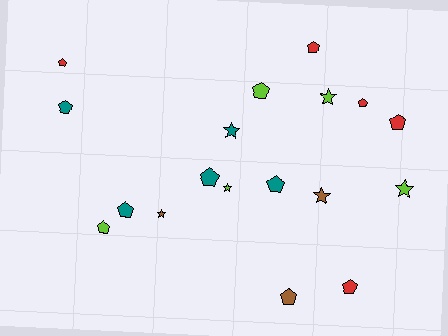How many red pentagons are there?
There are 5 red pentagons.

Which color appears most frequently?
Lime, with 5 objects.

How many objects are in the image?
There are 18 objects.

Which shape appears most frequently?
Pentagon, with 12 objects.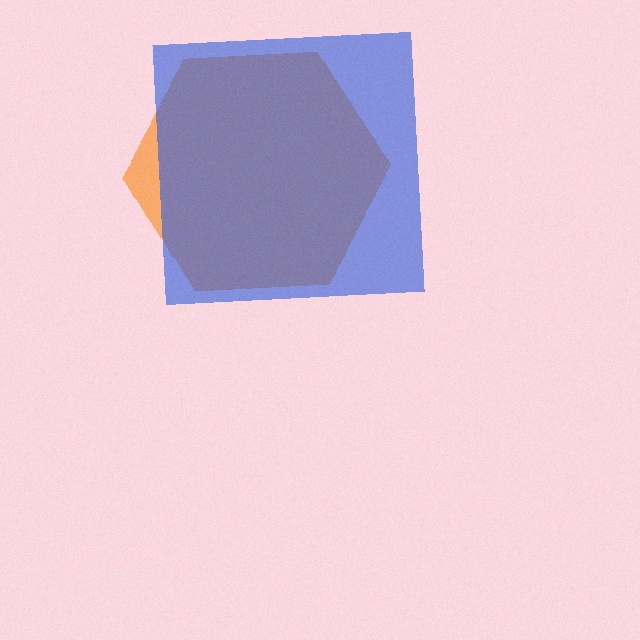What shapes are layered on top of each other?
The layered shapes are: an orange hexagon, a blue square.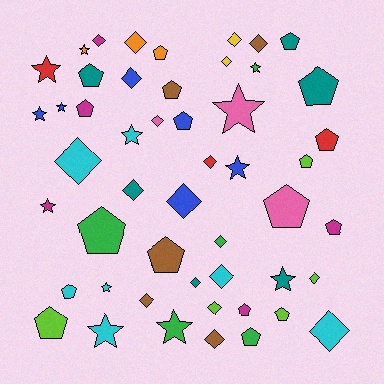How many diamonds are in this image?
There are 19 diamonds.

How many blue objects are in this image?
There are 6 blue objects.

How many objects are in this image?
There are 50 objects.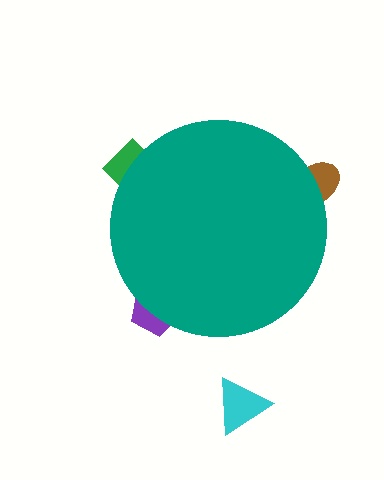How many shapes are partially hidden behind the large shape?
3 shapes are partially hidden.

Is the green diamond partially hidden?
Yes, the green diamond is partially hidden behind the teal circle.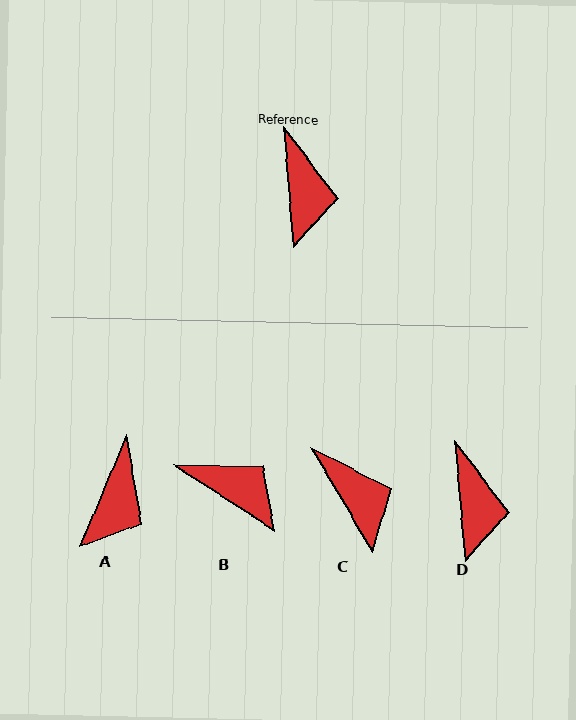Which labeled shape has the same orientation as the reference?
D.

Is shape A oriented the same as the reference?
No, it is off by about 28 degrees.